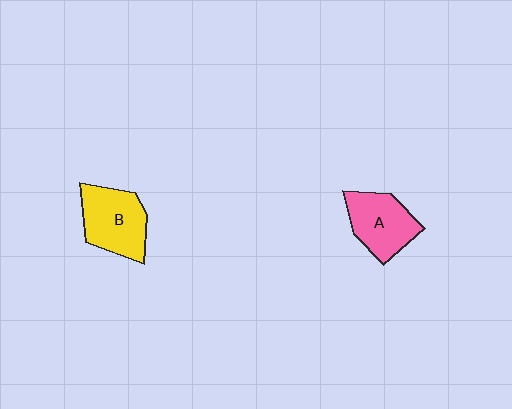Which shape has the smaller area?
Shape A (pink).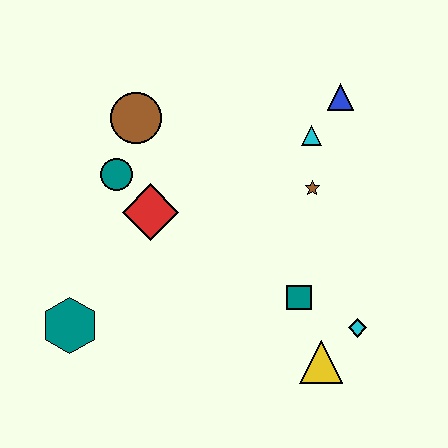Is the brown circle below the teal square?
No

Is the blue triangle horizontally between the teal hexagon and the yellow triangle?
No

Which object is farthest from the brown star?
The teal hexagon is farthest from the brown star.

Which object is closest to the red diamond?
The teal circle is closest to the red diamond.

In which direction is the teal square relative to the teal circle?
The teal square is to the right of the teal circle.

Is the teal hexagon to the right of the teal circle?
No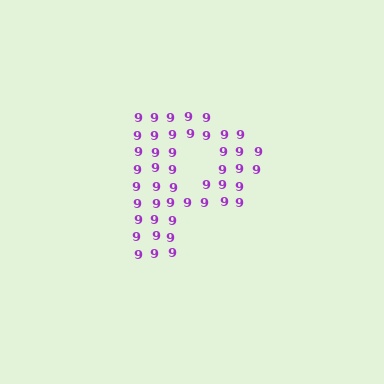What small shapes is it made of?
It is made of small digit 9's.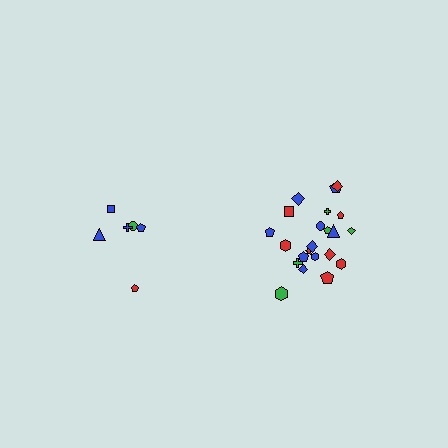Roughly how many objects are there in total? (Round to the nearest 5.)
Roughly 30 objects in total.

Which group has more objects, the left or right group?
The right group.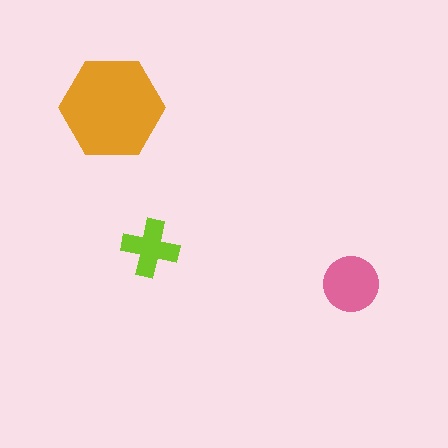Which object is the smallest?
The lime cross.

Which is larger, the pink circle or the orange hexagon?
The orange hexagon.